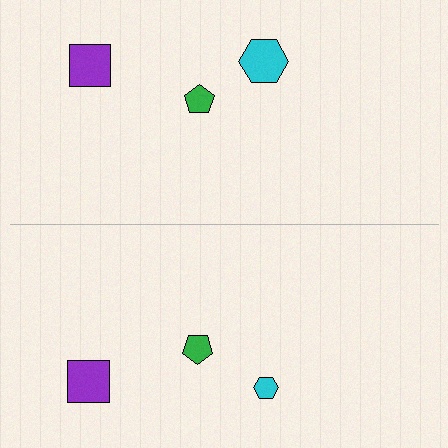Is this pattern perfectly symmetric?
No, the pattern is not perfectly symmetric. The cyan hexagon on the bottom side has a different size than its mirror counterpart.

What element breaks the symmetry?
The cyan hexagon on the bottom side has a different size than its mirror counterpart.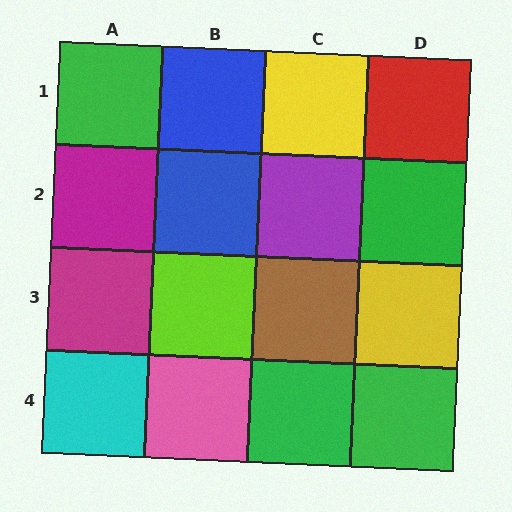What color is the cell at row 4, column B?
Pink.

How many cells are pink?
1 cell is pink.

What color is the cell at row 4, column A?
Cyan.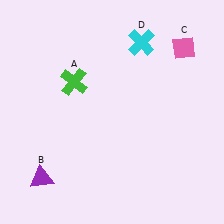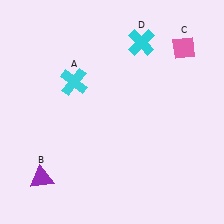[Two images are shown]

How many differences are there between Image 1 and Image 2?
There is 1 difference between the two images.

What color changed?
The cross (A) changed from green in Image 1 to cyan in Image 2.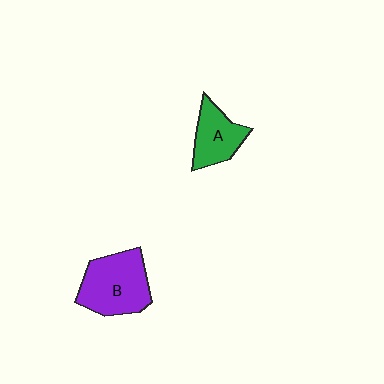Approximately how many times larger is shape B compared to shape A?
Approximately 1.5 times.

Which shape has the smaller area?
Shape A (green).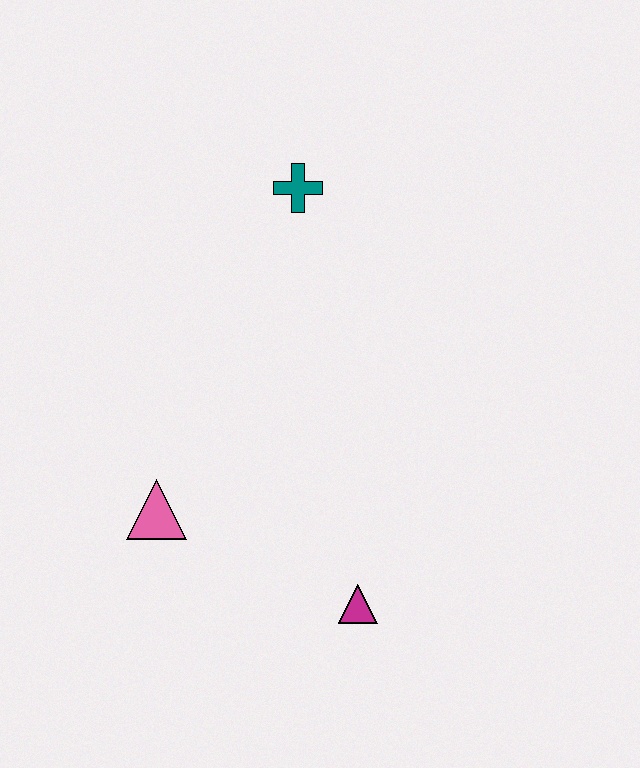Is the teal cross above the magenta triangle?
Yes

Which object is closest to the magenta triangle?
The pink triangle is closest to the magenta triangle.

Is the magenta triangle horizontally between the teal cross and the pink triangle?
No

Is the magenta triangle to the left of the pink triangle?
No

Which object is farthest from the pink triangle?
The teal cross is farthest from the pink triangle.